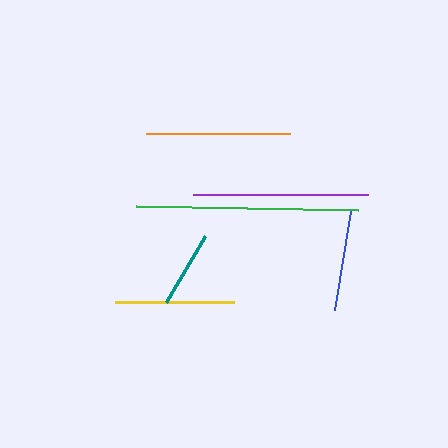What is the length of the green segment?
The green segment is approximately 223 pixels long.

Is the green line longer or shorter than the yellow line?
The green line is longer than the yellow line.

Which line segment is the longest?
The green line is the longest at approximately 223 pixels.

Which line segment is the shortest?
The teal line is the shortest at approximately 77 pixels.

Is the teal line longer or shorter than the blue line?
The blue line is longer than the teal line.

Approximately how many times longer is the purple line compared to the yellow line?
The purple line is approximately 1.5 times the length of the yellow line.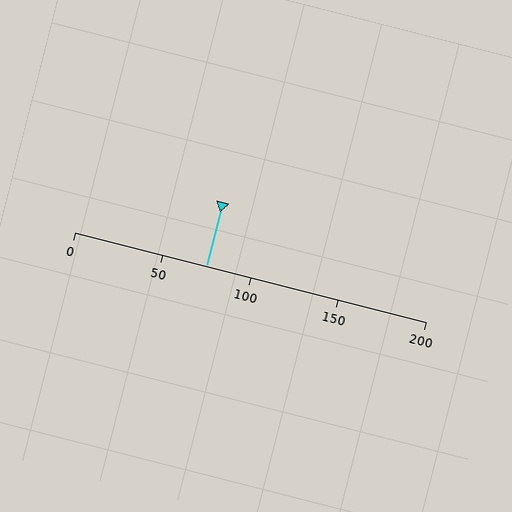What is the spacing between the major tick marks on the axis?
The major ticks are spaced 50 apart.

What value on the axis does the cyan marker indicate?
The marker indicates approximately 75.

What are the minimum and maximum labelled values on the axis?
The axis runs from 0 to 200.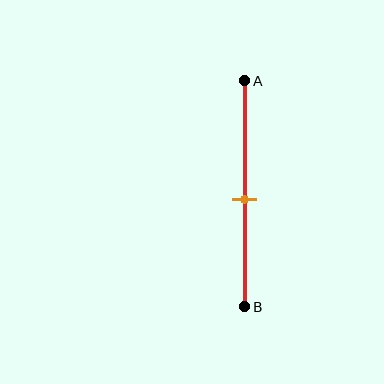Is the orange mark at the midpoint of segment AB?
Yes, the mark is approximately at the midpoint.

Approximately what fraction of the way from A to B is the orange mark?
The orange mark is approximately 55% of the way from A to B.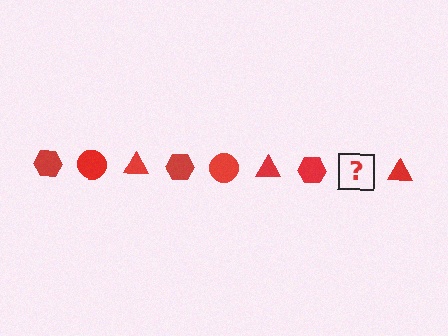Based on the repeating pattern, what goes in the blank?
The blank should be a red circle.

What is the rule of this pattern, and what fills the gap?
The rule is that the pattern cycles through hexagon, circle, triangle shapes in red. The gap should be filled with a red circle.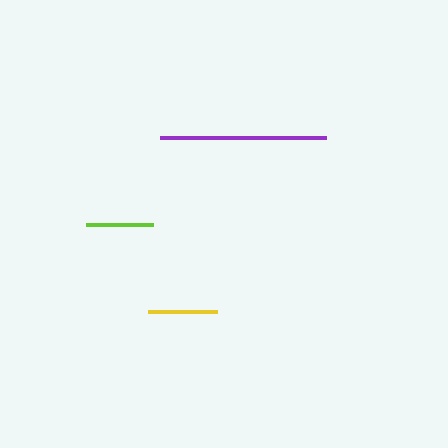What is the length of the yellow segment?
The yellow segment is approximately 68 pixels long.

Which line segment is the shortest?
The lime line is the shortest at approximately 67 pixels.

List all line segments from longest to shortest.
From longest to shortest: purple, yellow, lime.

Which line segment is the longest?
The purple line is the longest at approximately 166 pixels.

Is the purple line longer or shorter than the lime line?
The purple line is longer than the lime line.